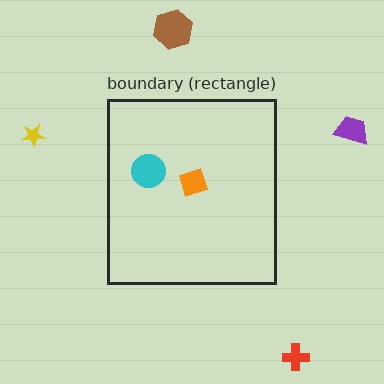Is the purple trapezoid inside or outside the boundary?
Outside.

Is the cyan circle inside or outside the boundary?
Inside.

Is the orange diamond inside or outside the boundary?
Inside.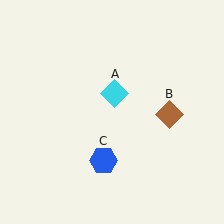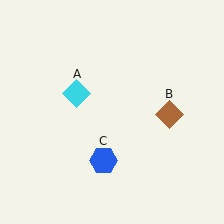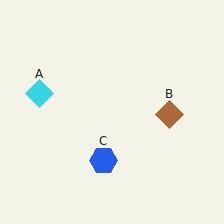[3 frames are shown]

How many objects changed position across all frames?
1 object changed position: cyan diamond (object A).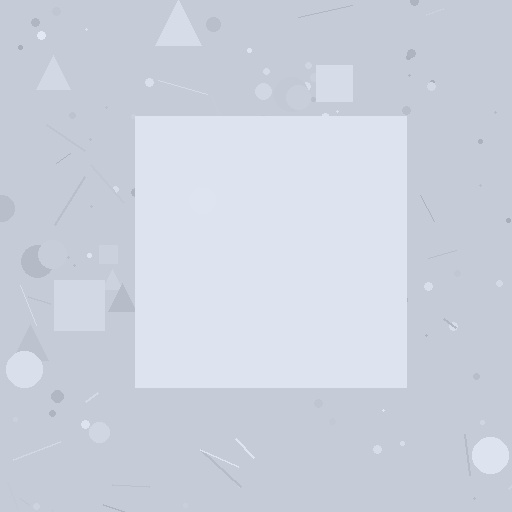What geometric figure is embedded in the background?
A square is embedded in the background.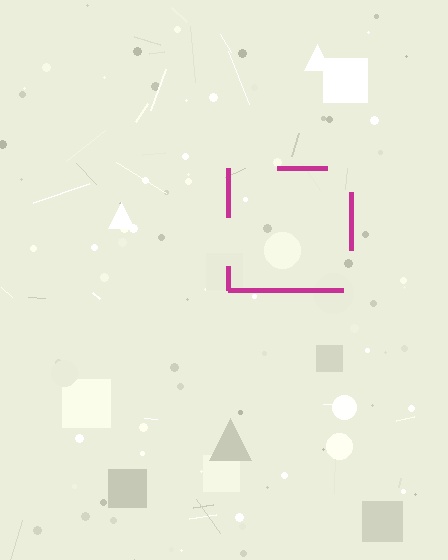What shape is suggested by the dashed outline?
The dashed outline suggests a square.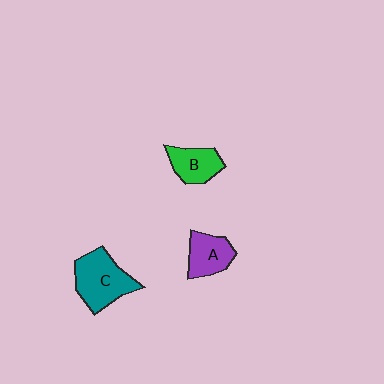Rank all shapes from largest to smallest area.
From largest to smallest: C (teal), A (purple), B (green).